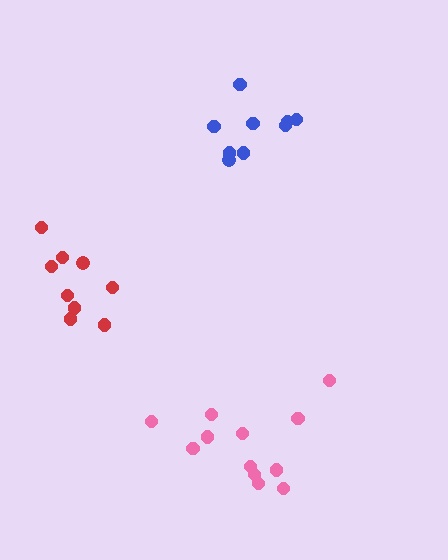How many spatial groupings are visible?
There are 3 spatial groupings.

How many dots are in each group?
Group 1: 9 dots, Group 2: 12 dots, Group 3: 9 dots (30 total).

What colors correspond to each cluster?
The clusters are colored: blue, pink, red.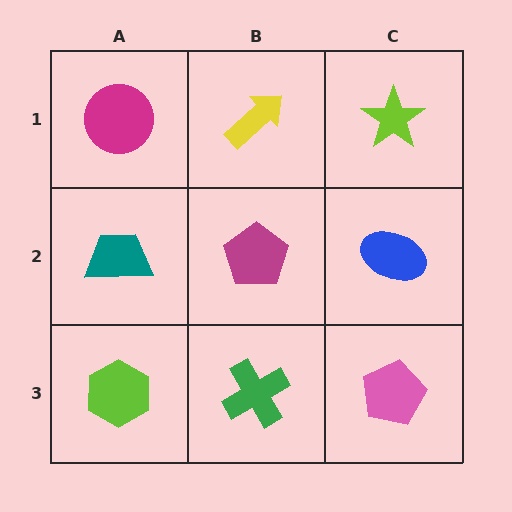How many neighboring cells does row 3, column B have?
3.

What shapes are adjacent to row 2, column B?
A yellow arrow (row 1, column B), a green cross (row 3, column B), a teal trapezoid (row 2, column A), a blue ellipse (row 2, column C).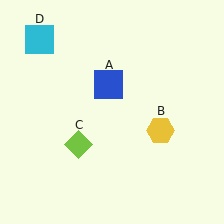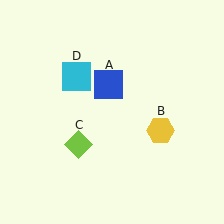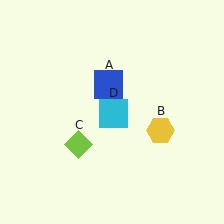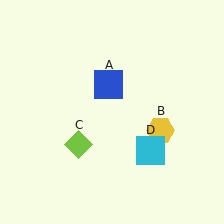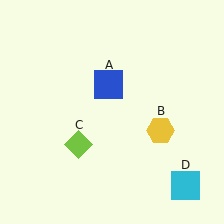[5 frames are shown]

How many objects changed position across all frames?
1 object changed position: cyan square (object D).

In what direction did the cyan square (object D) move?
The cyan square (object D) moved down and to the right.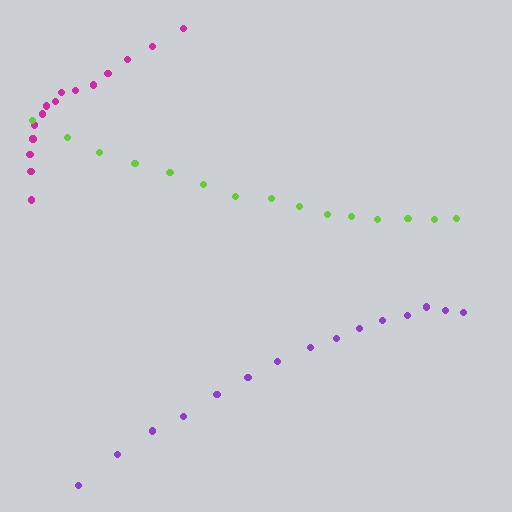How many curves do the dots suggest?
There are 3 distinct paths.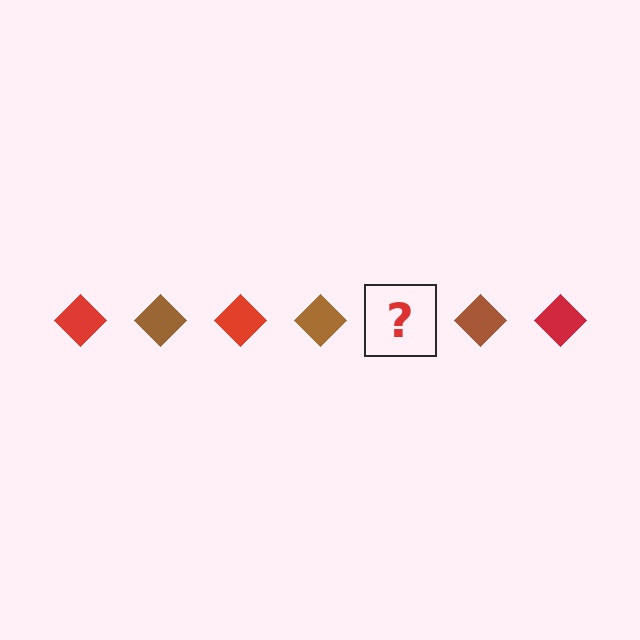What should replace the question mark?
The question mark should be replaced with a red diamond.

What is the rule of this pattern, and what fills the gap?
The rule is that the pattern cycles through red, brown diamonds. The gap should be filled with a red diamond.